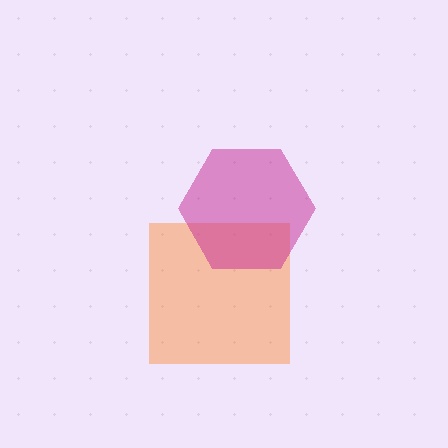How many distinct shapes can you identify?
There are 2 distinct shapes: an orange square, a magenta hexagon.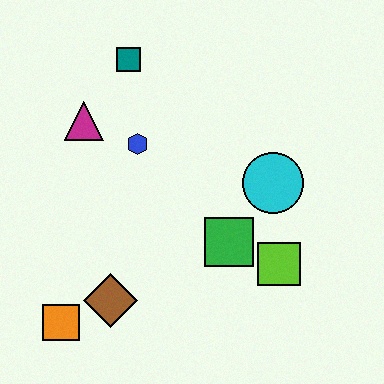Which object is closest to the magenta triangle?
The blue hexagon is closest to the magenta triangle.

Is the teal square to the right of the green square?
No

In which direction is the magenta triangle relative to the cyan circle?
The magenta triangle is to the left of the cyan circle.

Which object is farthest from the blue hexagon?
The orange square is farthest from the blue hexagon.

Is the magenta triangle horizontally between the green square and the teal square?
No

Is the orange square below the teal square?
Yes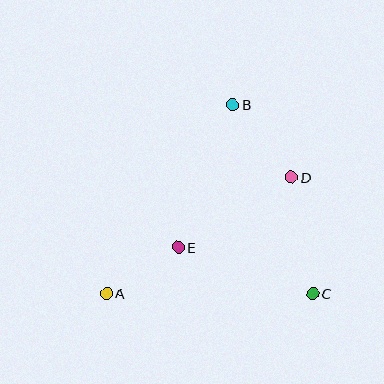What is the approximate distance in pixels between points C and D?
The distance between C and D is approximately 118 pixels.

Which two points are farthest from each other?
Points A and B are farthest from each other.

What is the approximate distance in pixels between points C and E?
The distance between C and E is approximately 142 pixels.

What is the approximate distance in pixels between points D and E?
The distance between D and E is approximately 133 pixels.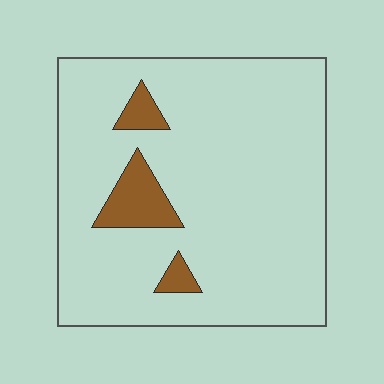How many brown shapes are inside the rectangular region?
3.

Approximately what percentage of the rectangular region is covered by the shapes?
Approximately 10%.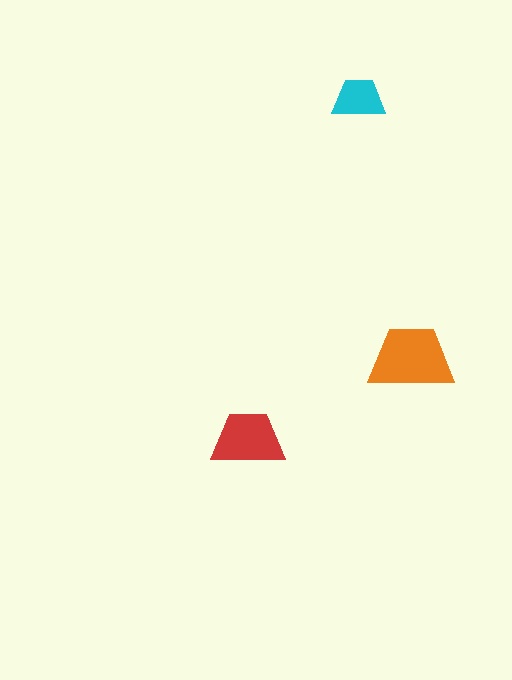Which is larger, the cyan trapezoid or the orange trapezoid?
The orange one.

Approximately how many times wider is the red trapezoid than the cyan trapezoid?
About 1.5 times wider.